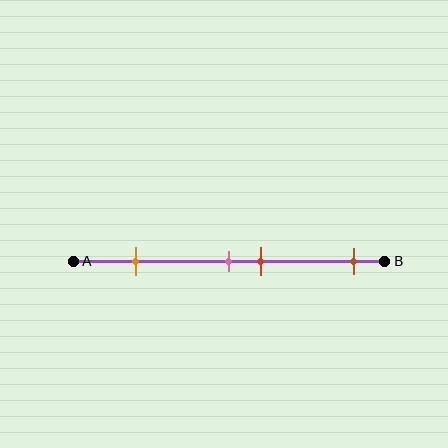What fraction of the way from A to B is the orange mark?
The orange mark is approximately 20% (0.2) of the way from A to B.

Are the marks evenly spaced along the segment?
No, the marks are not evenly spaced.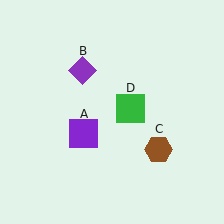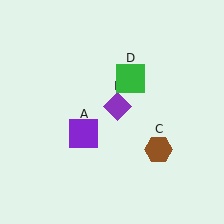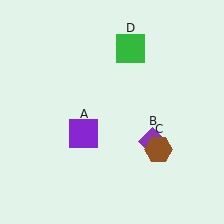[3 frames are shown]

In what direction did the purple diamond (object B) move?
The purple diamond (object B) moved down and to the right.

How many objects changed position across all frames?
2 objects changed position: purple diamond (object B), green square (object D).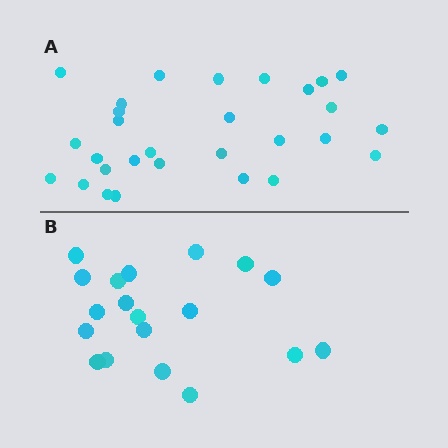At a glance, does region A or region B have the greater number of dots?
Region A (the top region) has more dots.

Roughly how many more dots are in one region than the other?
Region A has roughly 10 or so more dots than region B.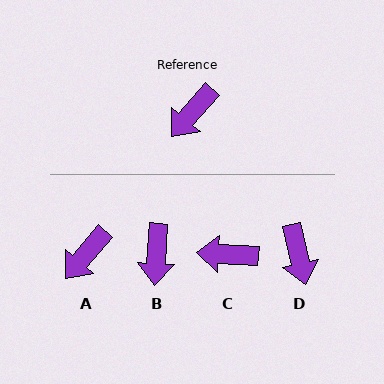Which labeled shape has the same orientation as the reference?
A.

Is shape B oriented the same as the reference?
No, it is off by about 37 degrees.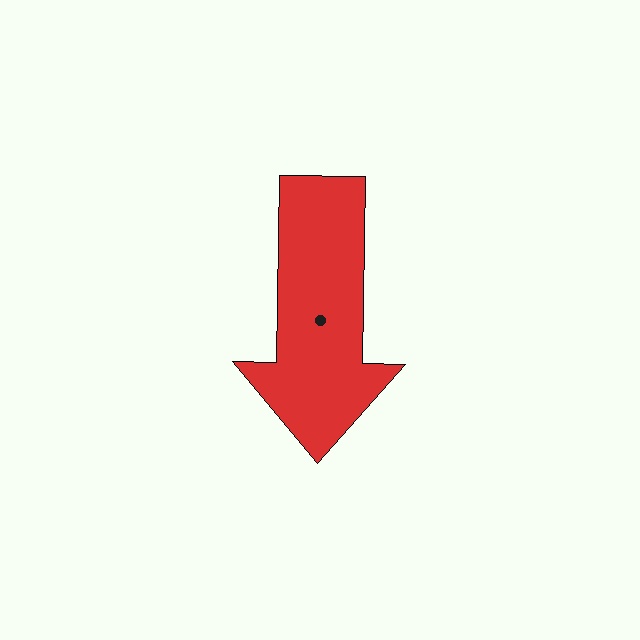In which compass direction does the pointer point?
South.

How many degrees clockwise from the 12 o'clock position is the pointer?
Approximately 181 degrees.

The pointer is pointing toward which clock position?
Roughly 6 o'clock.